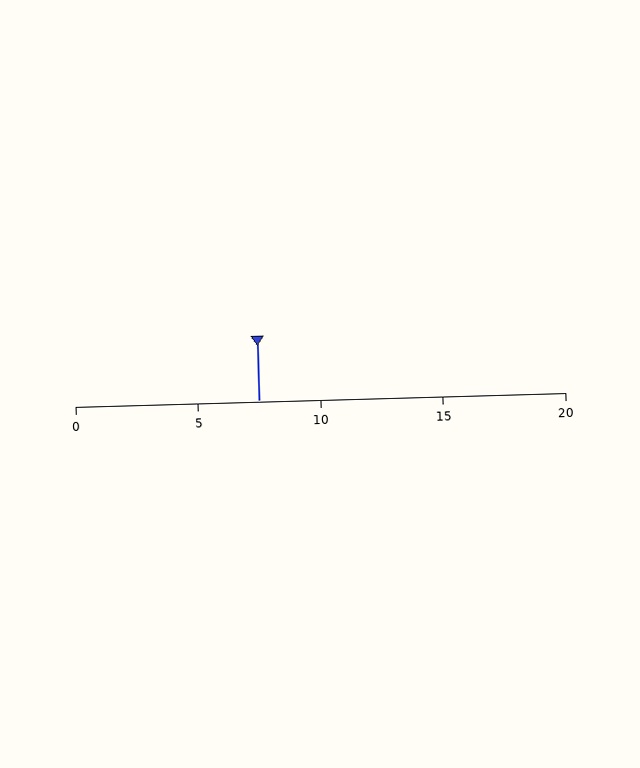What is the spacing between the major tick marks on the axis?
The major ticks are spaced 5 apart.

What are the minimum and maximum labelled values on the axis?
The axis runs from 0 to 20.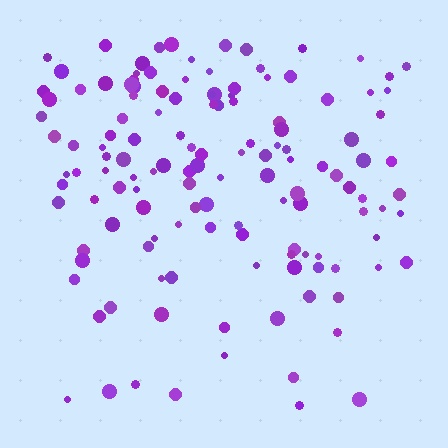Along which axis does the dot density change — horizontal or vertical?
Vertical.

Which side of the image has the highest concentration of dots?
The top.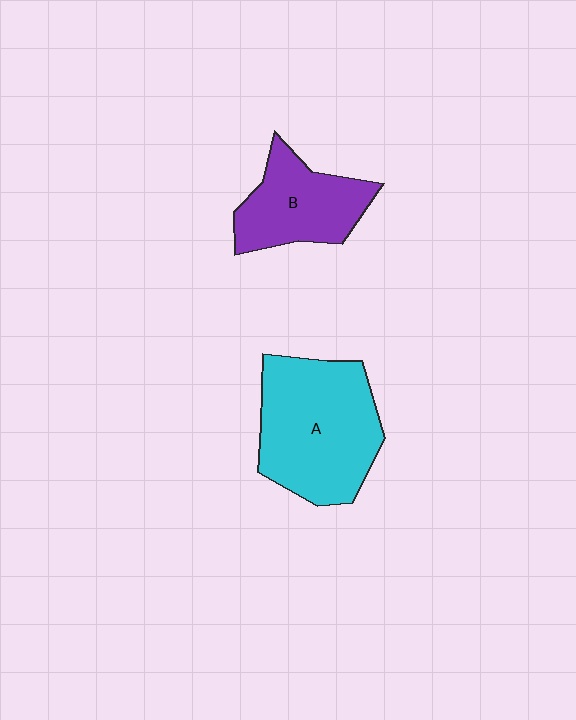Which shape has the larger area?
Shape A (cyan).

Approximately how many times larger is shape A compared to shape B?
Approximately 1.6 times.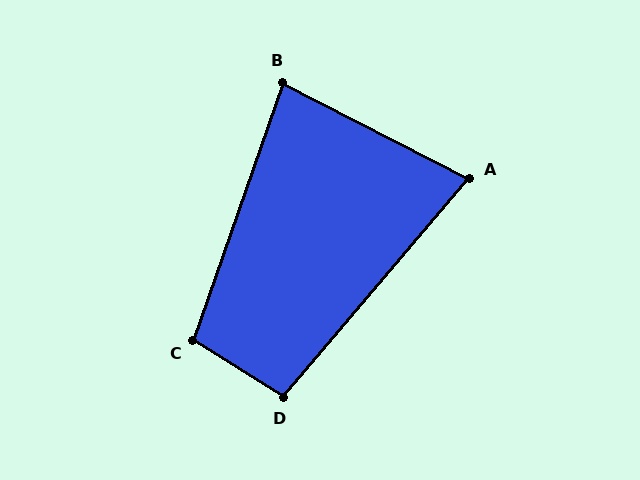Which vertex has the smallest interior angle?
A, at approximately 77 degrees.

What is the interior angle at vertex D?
Approximately 98 degrees (obtuse).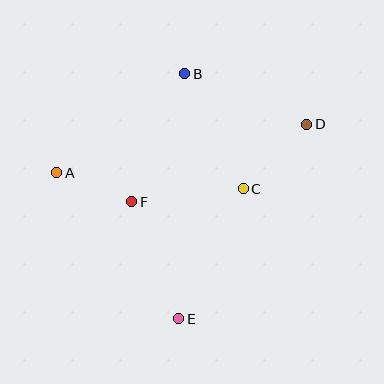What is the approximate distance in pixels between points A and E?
The distance between A and E is approximately 190 pixels.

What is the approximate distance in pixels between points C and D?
The distance between C and D is approximately 91 pixels.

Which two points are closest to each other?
Points A and F are closest to each other.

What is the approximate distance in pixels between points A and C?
The distance between A and C is approximately 187 pixels.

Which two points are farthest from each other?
Points A and D are farthest from each other.